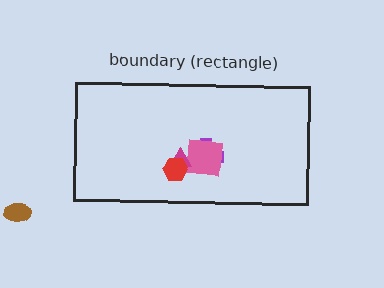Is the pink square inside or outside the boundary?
Inside.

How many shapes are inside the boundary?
4 inside, 1 outside.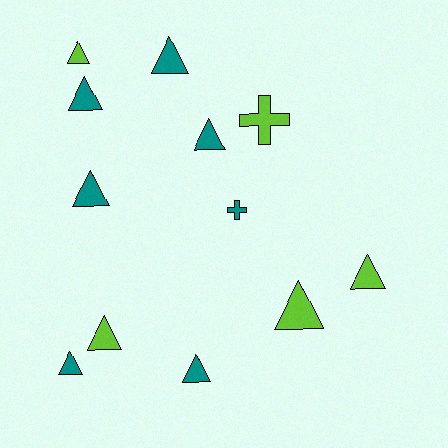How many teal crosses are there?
There is 1 teal cross.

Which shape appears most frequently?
Triangle, with 10 objects.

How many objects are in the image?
There are 12 objects.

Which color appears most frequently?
Teal, with 7 objects.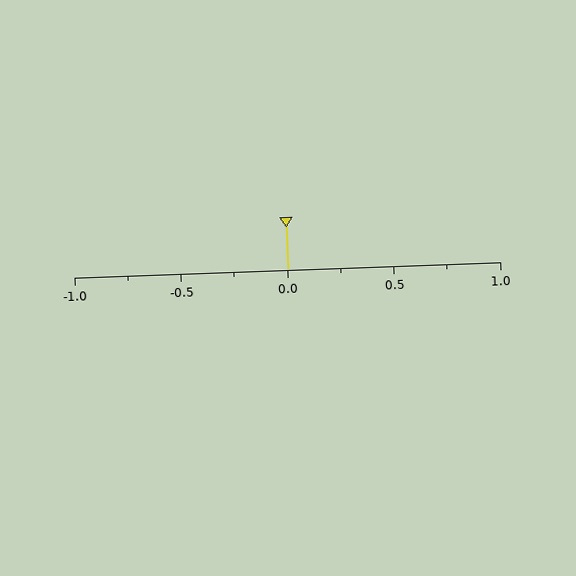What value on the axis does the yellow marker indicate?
The marker indicates approximately 0.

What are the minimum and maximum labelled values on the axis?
The axis runs from -1.0 to 1.0.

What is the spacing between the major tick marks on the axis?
The major ticks are spaced 0.5 apart.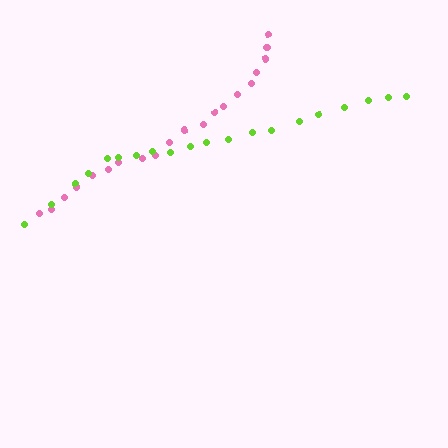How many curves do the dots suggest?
There are 2 distinct paths.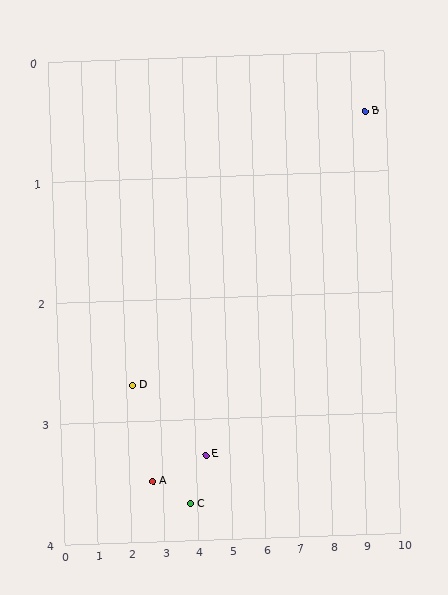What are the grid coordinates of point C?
Point C is at approximately (3.8, 3.7).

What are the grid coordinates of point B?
Point B is at approximately (9.4, 0.5).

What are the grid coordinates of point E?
Point E is at approximately (4.3, 3.3).